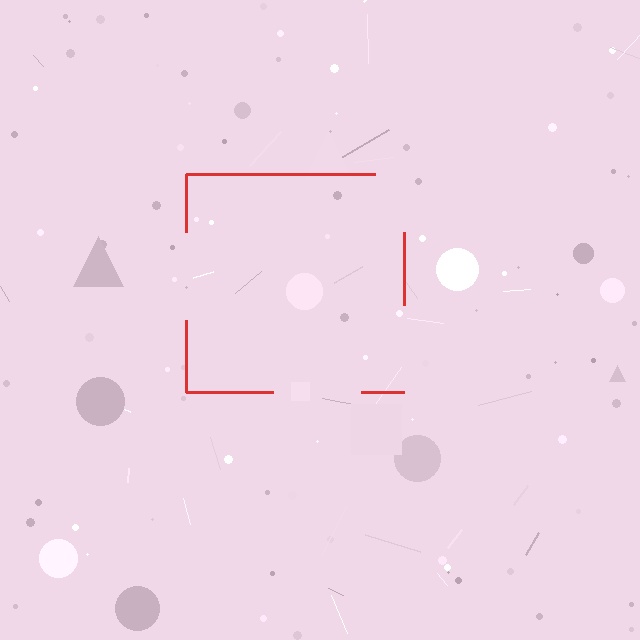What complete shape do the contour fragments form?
The contour fragments form a square.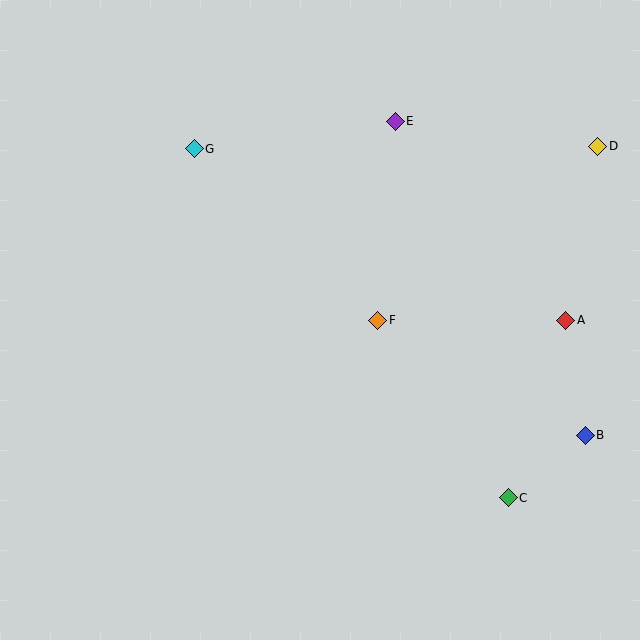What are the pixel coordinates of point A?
Point A is at (566, 320).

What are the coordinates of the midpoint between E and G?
The midpoint between E and G is at (295, 135).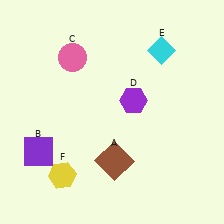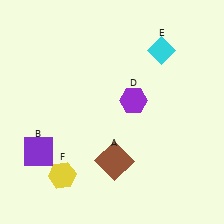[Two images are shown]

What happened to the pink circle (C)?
The pink circle (C) was removed in Image 2. It was in the top-left area of Image 1.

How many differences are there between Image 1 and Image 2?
There is 1 difference between the two images.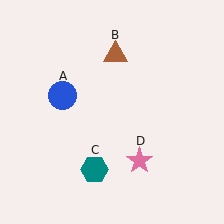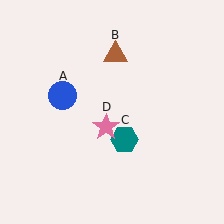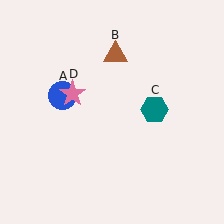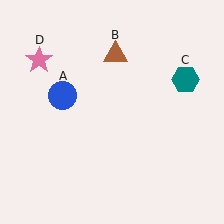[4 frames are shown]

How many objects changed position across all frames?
2 objects changed position: teal hexagon (object C), pink star (object D).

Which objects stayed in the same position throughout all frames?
Blue circle (object A) and brown triangle (object B) remained stationary.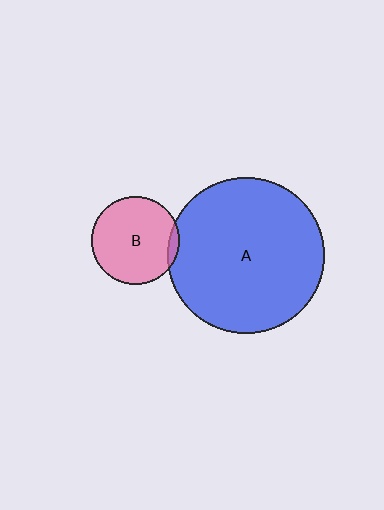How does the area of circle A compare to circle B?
Approximately 3.1 times.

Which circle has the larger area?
Circle A (blue).